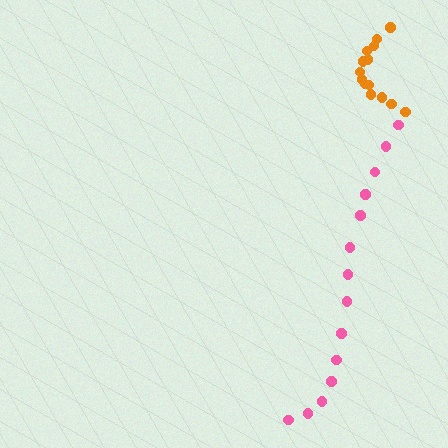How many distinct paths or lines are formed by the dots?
There are 2 distinct paths.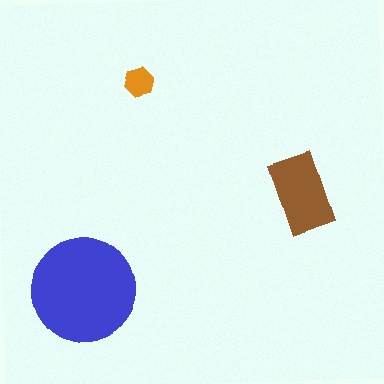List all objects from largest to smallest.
The blue circle, the brown rectangle, the orange hexagon.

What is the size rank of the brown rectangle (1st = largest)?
2nd.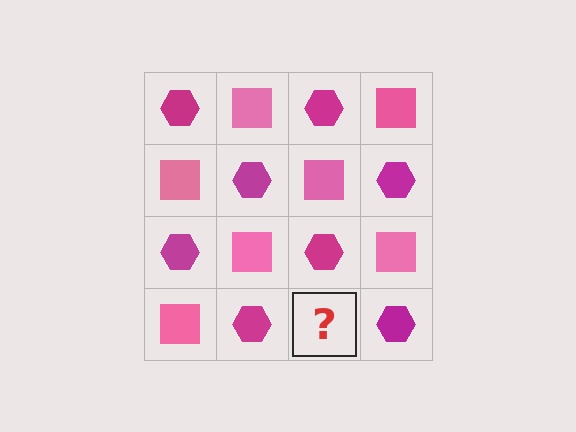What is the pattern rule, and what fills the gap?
The rule is that it alternates magenta hexagon and pink square in a checkerboard pattern. The gap should be filled with a pink square.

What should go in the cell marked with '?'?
The missing cell should contain a pink square.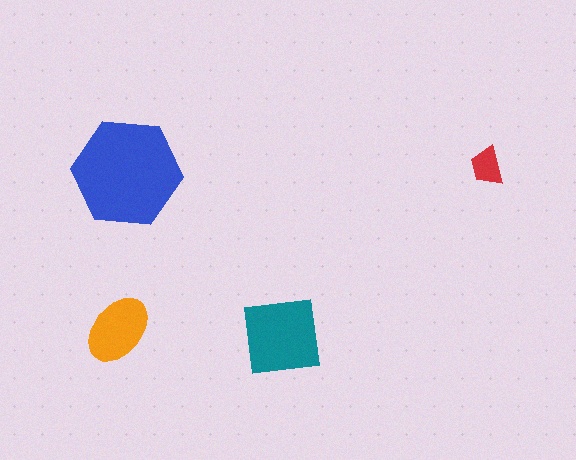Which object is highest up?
The red trapezoid is topmost.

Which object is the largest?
The blue hexagon.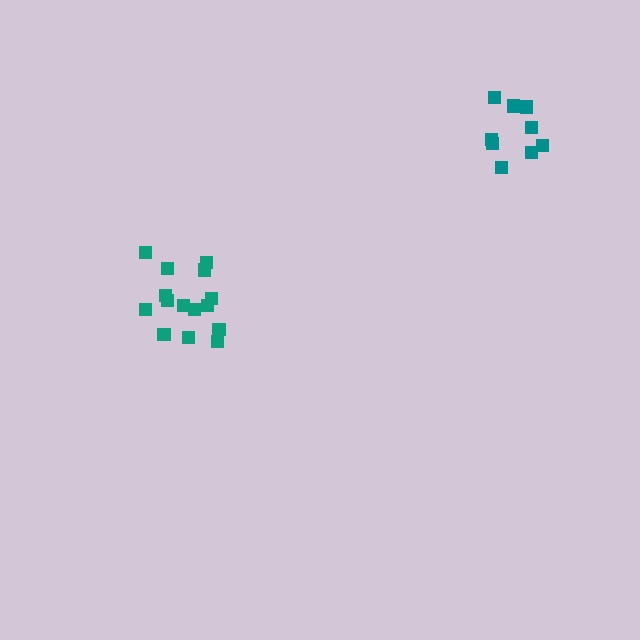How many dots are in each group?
Group 1: 15 dots, Group 2: 9 dots (24 total).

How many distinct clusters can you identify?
There are 2 distinct clusters.